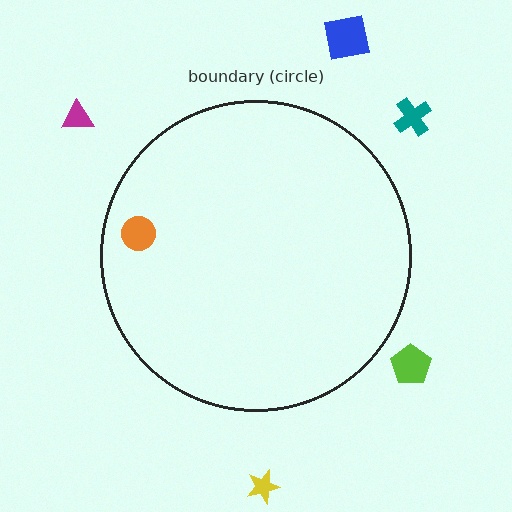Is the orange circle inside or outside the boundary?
Inside.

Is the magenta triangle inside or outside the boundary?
Outside.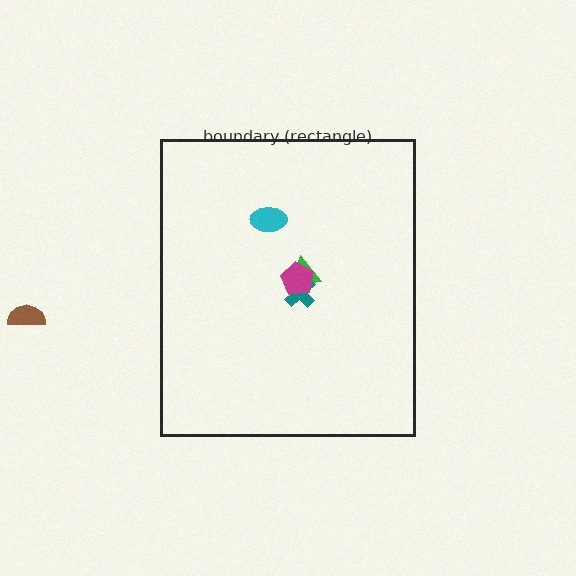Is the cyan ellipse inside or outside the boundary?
Inside.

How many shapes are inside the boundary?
4 inside, 1 outside.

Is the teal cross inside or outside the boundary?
Inside.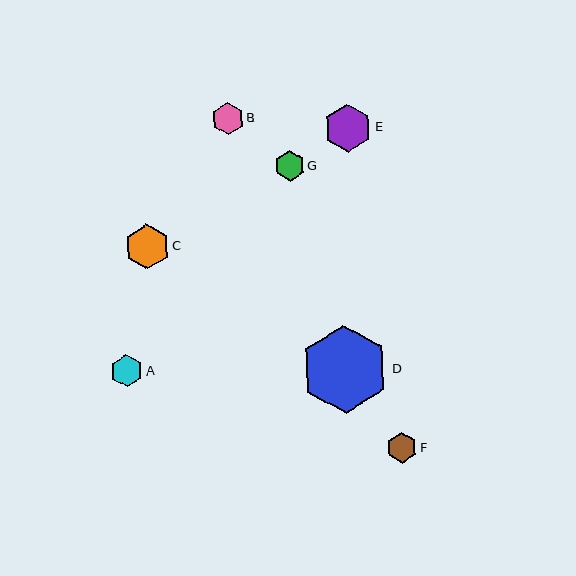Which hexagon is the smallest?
Hexagon G is the smallest with a size of approximately 30 pixels.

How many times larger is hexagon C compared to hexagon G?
Hexagon C is approximately 1.5 times the size of hexagon G.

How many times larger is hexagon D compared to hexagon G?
Hexagon D is approximately 2.9 times the size of hexagon G.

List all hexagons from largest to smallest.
From largest to smallest: D, E, C, A, B, F, G.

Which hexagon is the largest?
Hexagon D is the largest with a size of approximately 88 pixels.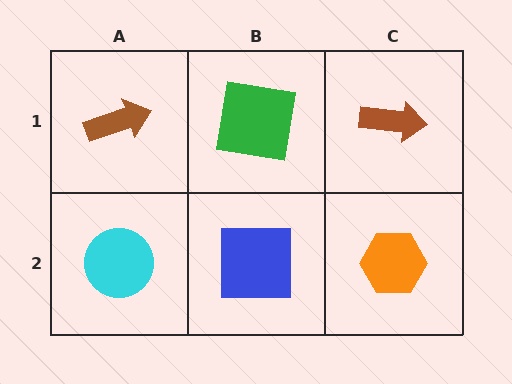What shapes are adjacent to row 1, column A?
A cyan circle (row 2, column A), a green square (row 1, column B).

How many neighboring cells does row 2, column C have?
2.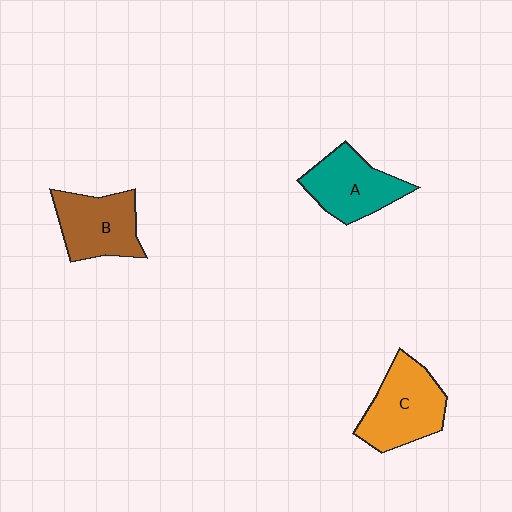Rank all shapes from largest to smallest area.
From largest to smallest: C (orange), A (teal), B (brown).